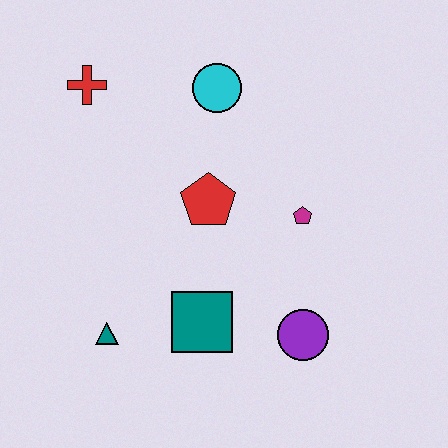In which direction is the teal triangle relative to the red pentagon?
The teal triangle is below the red pentagon.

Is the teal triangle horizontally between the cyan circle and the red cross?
Yes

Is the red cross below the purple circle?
No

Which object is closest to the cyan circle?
The red pentagon is closest to the cyan circle.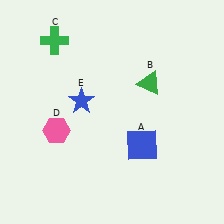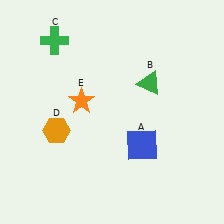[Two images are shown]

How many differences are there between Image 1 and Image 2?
There are 2 differences between the two images.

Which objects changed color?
D changed from pink to orange. E changed from blue to orange.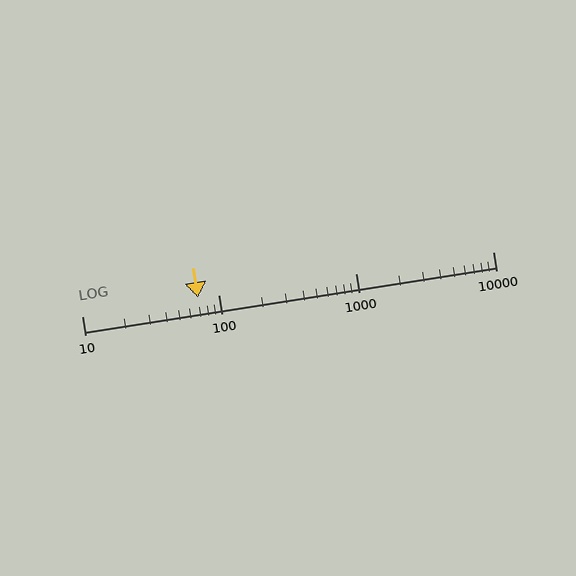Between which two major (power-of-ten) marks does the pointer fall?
The pointer is between 10 and 100.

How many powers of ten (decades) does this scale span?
The scale spans 3 decades, from 10 to 10000.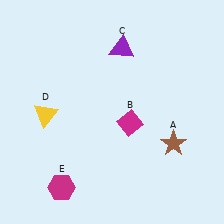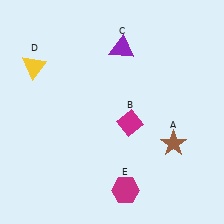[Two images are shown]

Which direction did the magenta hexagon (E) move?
The magenta hexagon (E) moved right.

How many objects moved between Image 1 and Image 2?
2 objects moved between the two images.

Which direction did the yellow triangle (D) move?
The yellow triangle (D) moved up.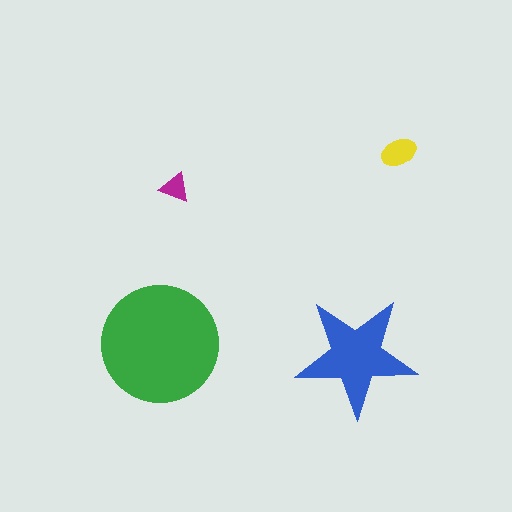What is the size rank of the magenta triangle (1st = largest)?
4th.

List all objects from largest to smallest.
The green circle, the blue star, the yellow ellipse, the magenta triangle.